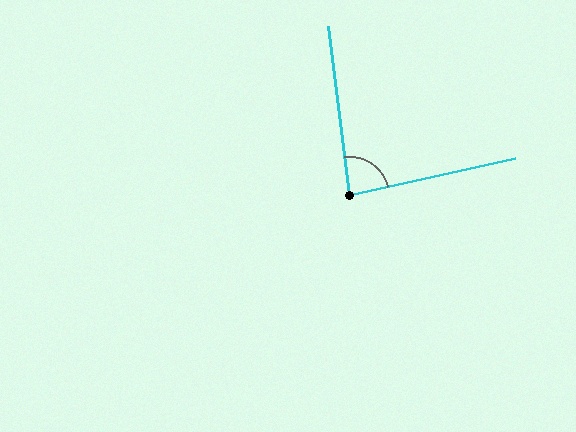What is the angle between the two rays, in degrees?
Approximately 85 degrees.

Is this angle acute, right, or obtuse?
It is acute.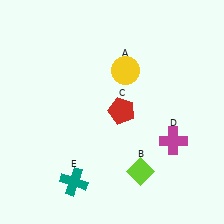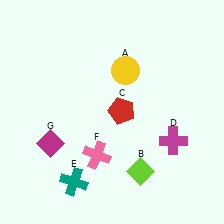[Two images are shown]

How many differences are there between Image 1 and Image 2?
There are 2 differences between the two images.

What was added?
A pink cross (F), a magenta diamond (G) were added in Image 2.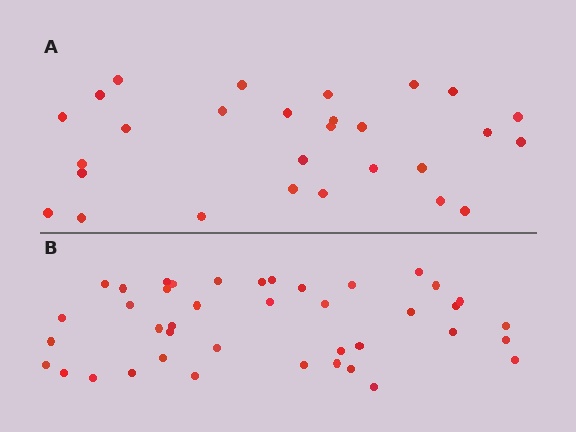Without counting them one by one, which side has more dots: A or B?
Region B (the bottom region) has more dots.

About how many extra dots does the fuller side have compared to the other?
Region B has approximately 15 more dots than region A.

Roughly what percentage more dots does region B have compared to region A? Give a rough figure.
About 45% more.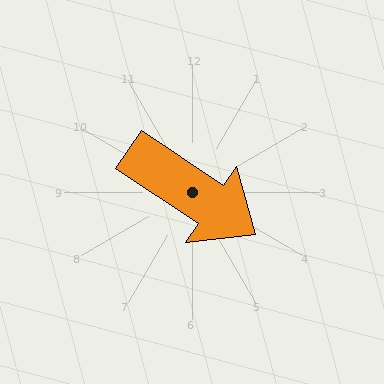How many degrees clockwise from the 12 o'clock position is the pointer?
Approximately 124 degrees.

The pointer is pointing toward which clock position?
Roughly 4 o'clock.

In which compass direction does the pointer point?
Southeast.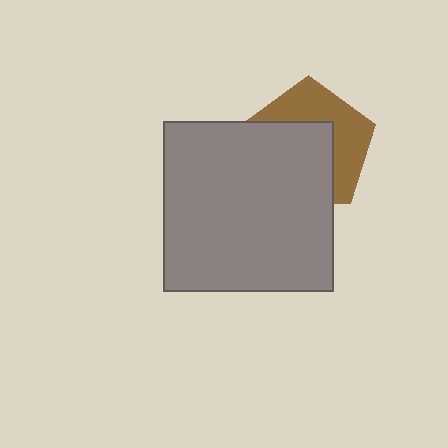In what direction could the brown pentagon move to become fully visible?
The brown pentagon could move toward the upper-right. That would shift it out from behind the gray square entirely.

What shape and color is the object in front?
The object in front is a gray square.